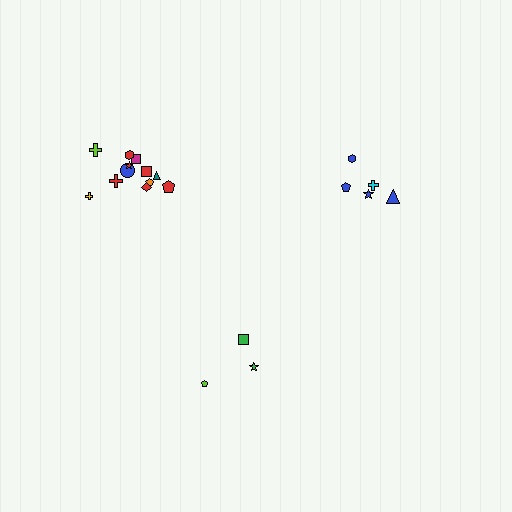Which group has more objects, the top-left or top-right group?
The top-left group.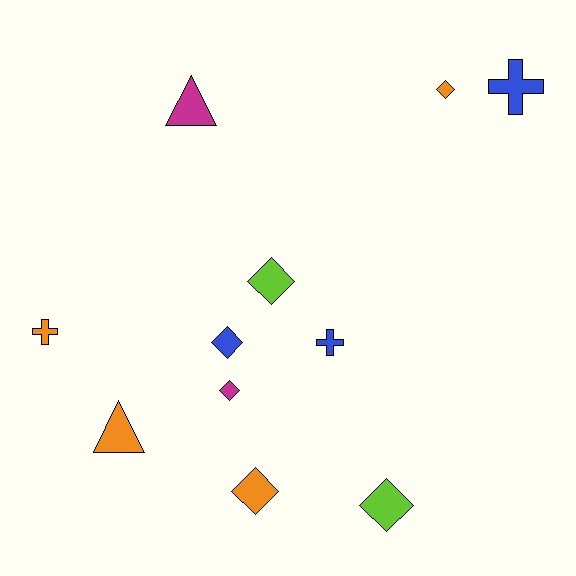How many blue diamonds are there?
There is 1 blue diamond.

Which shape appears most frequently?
Diamond, with 6 objects.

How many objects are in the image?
There are 11 objects.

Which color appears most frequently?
Orange, with 4 objects.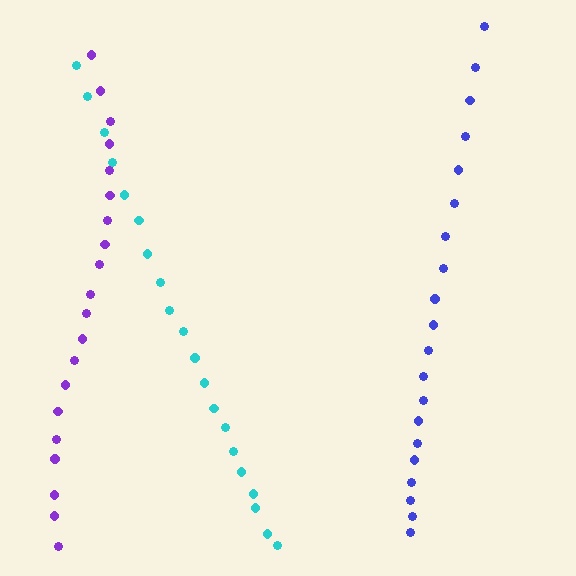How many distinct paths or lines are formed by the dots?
There are 3 distinct paths.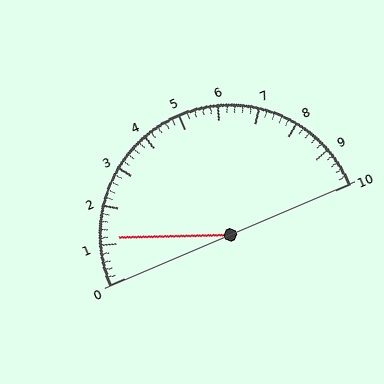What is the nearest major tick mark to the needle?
The nearest major tick mark is 1.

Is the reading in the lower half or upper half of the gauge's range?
The reading is in the lower half of the range (0 to 10).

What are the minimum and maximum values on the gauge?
The gauge ranges from 0 to 10.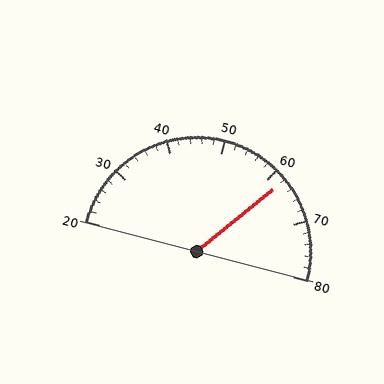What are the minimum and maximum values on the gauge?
The gauge ranges from 20 to 80.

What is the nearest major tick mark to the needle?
The nearest major tick mark is 60.